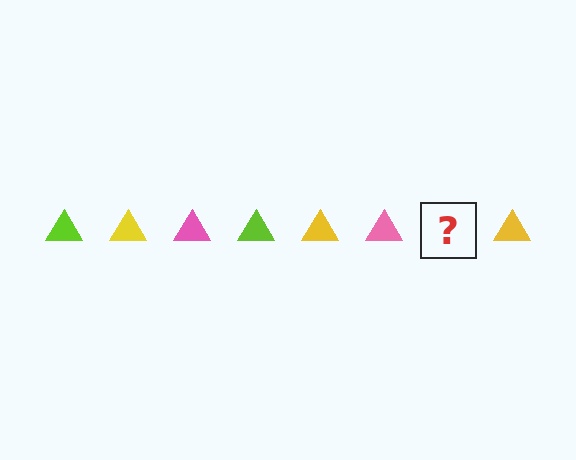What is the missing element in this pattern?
The missing element is a lime triangle.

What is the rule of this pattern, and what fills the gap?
The rule is that the pattern cycles through lime, yellow, pink triangles. The gap should be filled with a lime triangle.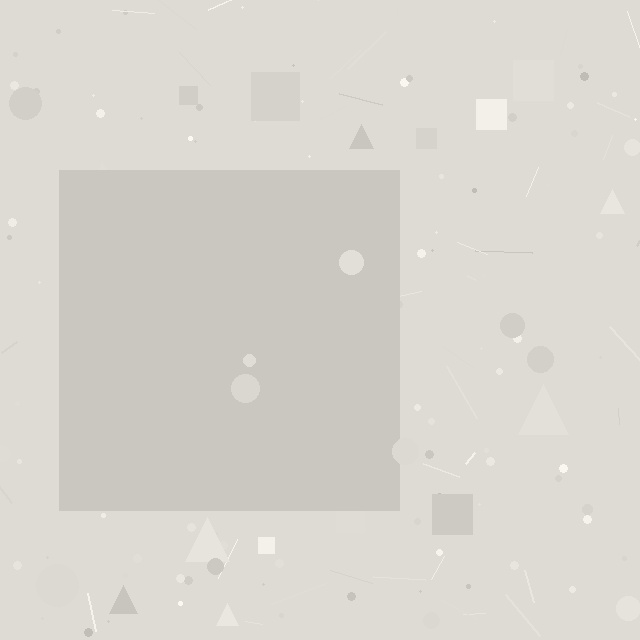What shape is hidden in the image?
A square is hidden in the image.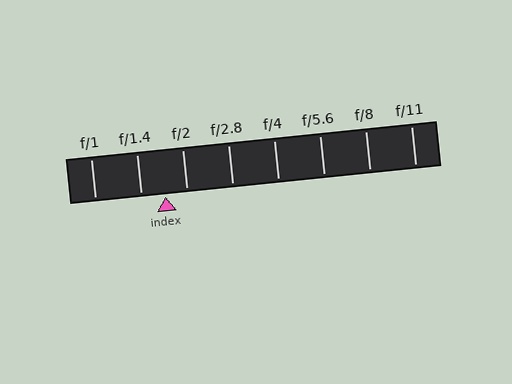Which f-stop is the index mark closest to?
The index mark is closest to f/2.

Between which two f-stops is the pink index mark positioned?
The index mark is between f/1.4 and f/2.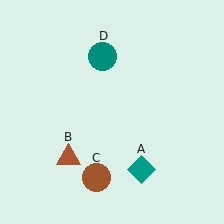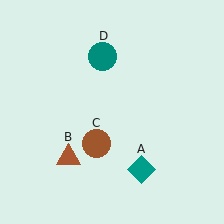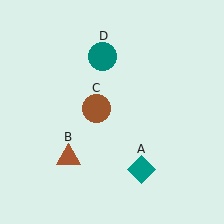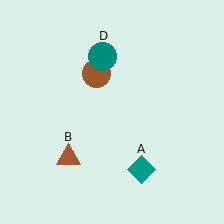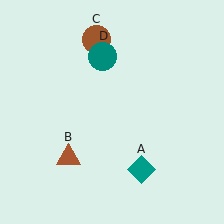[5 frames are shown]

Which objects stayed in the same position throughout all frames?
Teal diamond (object A) and brown triangle (object B) and teal circle (object D) remained stationary.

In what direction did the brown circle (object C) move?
The brown circle (object C) moved up.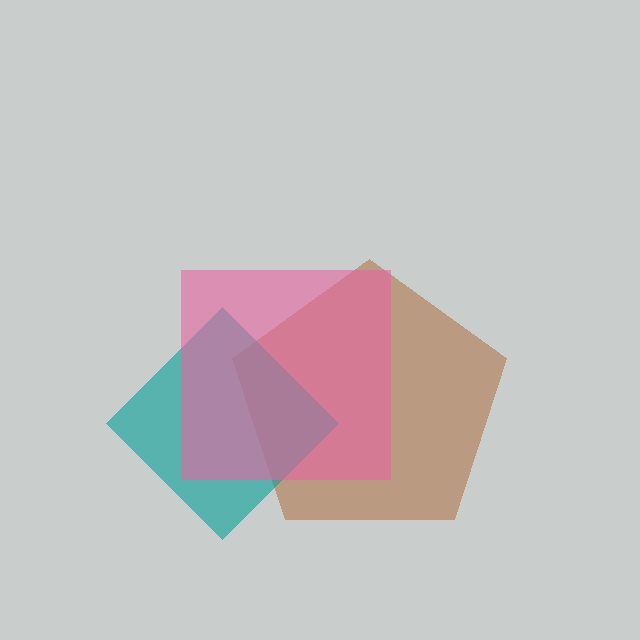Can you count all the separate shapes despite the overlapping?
Yes, there are 3 separate shapes.